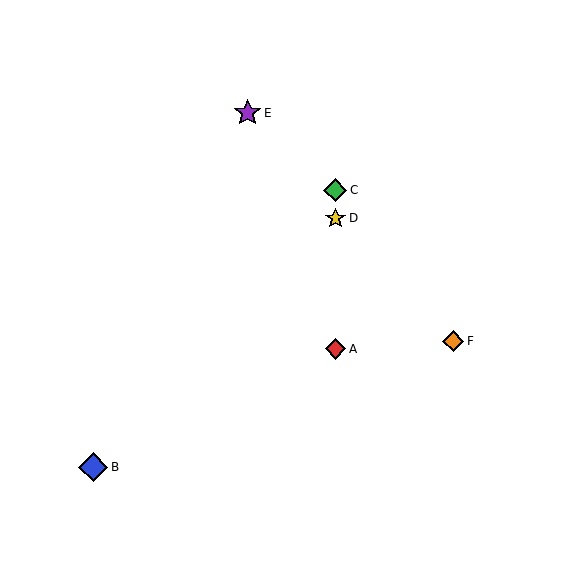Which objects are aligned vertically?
Objects A, C, D are aligned vertically.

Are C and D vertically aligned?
Yes, both are at x≈335.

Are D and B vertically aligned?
No, D is at x≈335 and B is at x≈93.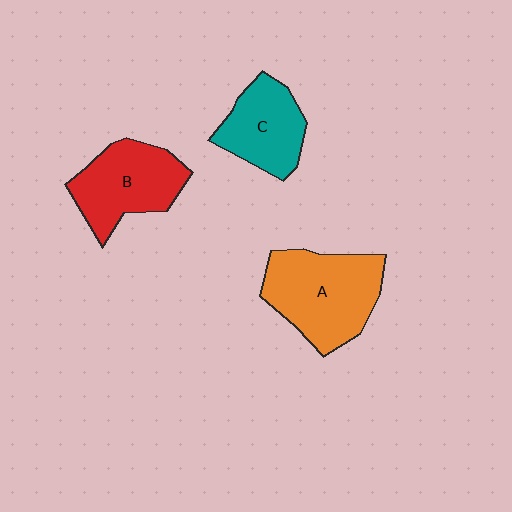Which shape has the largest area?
Shape A (orange).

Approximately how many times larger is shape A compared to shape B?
Approximately 1.2 times.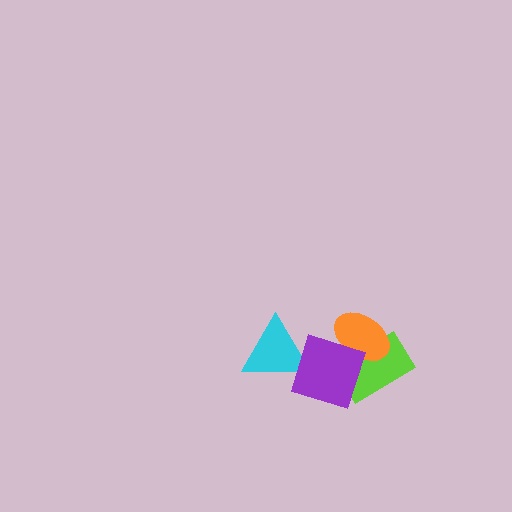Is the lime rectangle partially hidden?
Yes, it is partially covered by another shape.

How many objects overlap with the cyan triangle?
1 object overlaps with the cyan triangle.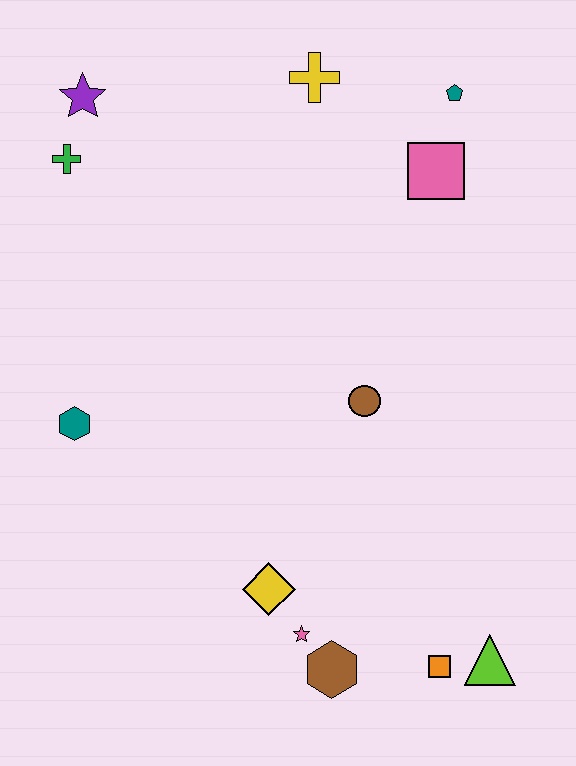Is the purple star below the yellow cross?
Yes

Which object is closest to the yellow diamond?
The pink star is closest to the yellow diamond.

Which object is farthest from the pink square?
The brown hexagon is farthest from the pink square.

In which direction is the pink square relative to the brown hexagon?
The pink square is above the brown hexagon.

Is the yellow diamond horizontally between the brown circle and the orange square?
No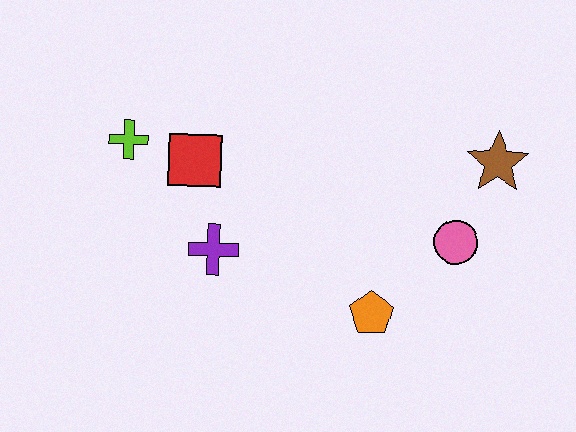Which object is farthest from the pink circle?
The lime cross is farthest from the pink circle.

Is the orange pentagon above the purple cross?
No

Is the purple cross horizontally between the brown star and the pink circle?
No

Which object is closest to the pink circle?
The brown star is closest to the pink circle.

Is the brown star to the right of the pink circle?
Yes